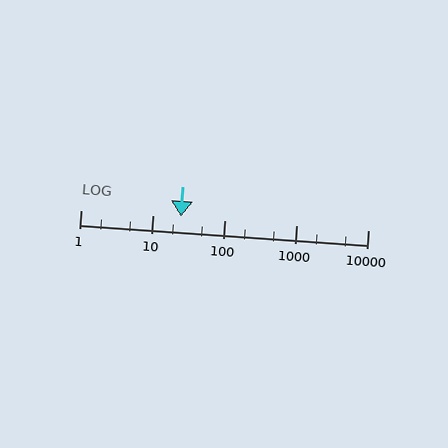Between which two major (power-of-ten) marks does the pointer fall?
The pointer is between 10 and 100.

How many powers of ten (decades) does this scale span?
The scale spans 4 decades, from 1 to 10000.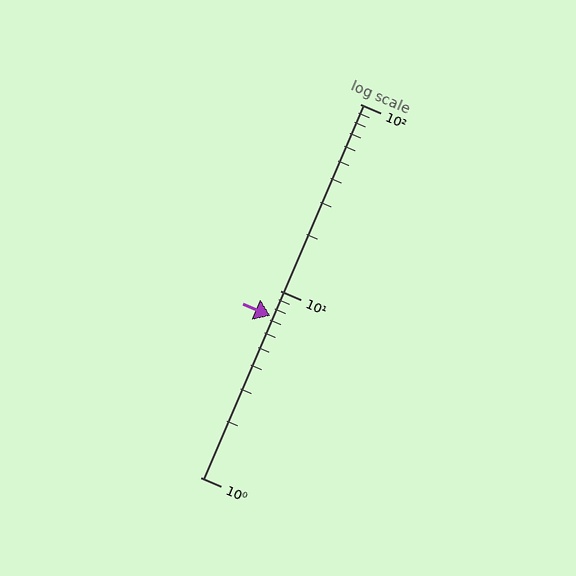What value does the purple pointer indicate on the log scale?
The pointer indicates approximately 7.3.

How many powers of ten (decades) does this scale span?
The scale spans 2 decades, from 1 to 100.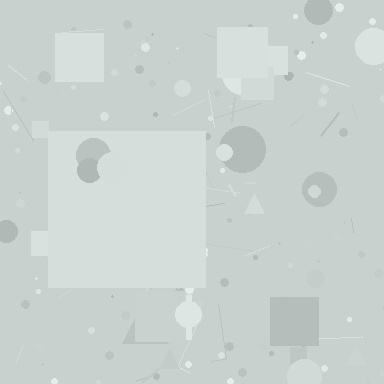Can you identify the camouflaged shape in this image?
The camouflaged shape is a square.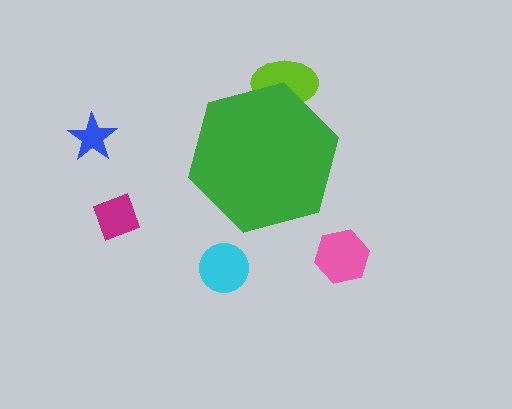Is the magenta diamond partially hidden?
No, the magenta diamond is fully visible.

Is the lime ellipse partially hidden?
Yes, the lime ellipse is partially hidden behind the green hexagon.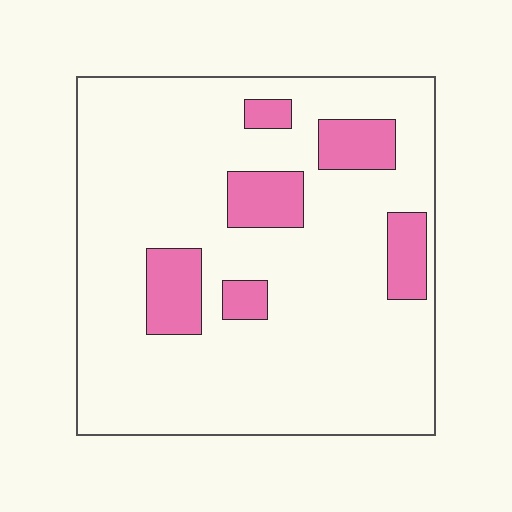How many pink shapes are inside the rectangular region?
6.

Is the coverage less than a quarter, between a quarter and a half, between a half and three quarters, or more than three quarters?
Less than a quarter.